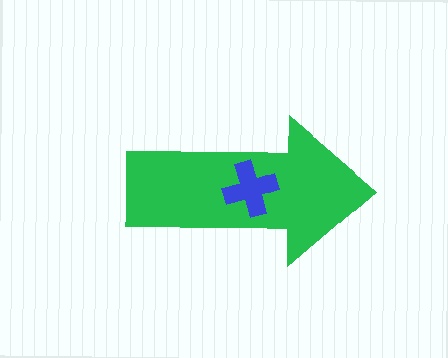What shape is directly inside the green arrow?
The blue cross.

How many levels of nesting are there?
2.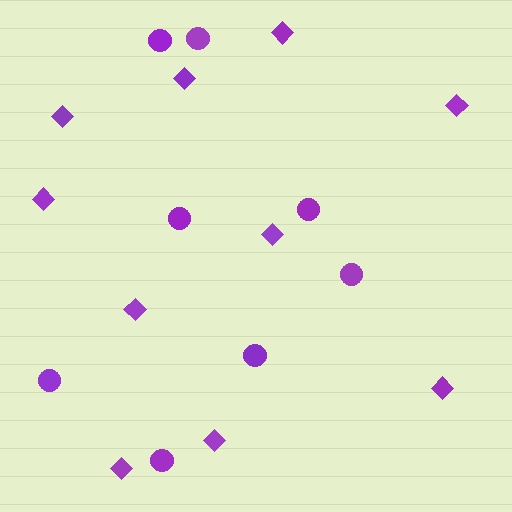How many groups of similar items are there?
There are 2 groups: one group of circles (8) and one group of diamonds (10).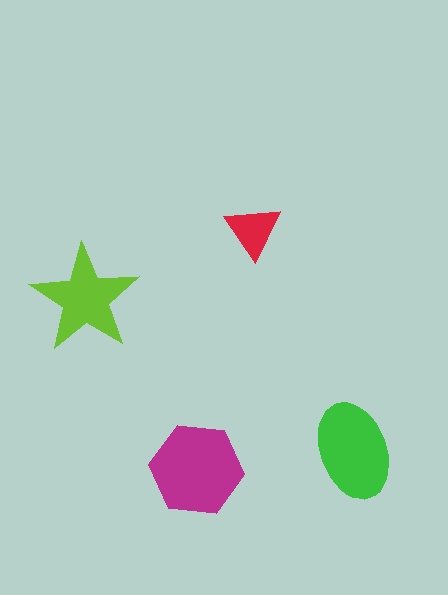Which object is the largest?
The magenta hexagon.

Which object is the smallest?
The red triangle.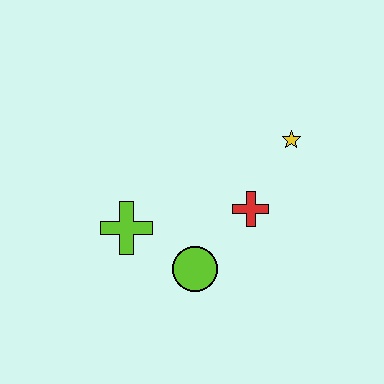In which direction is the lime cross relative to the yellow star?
The lime cross is to the left of the yellow star.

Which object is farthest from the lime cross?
The yellow star is farthest from the lime cross.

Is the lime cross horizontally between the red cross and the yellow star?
No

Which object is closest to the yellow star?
The red cross is closest to the yellow star.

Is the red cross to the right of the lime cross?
Yes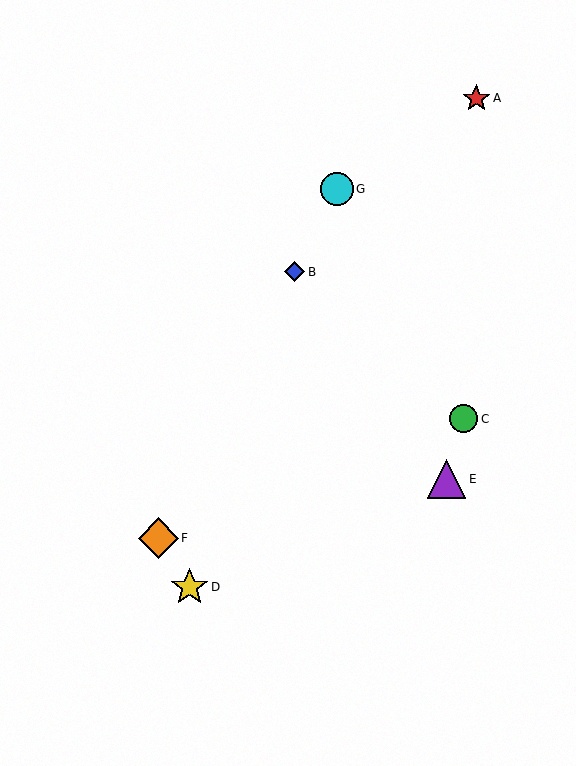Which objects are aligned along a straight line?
Objects B, F, G are aligned along a straight line.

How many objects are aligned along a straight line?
3 objects (B, F, G) are aligned along a straight line.